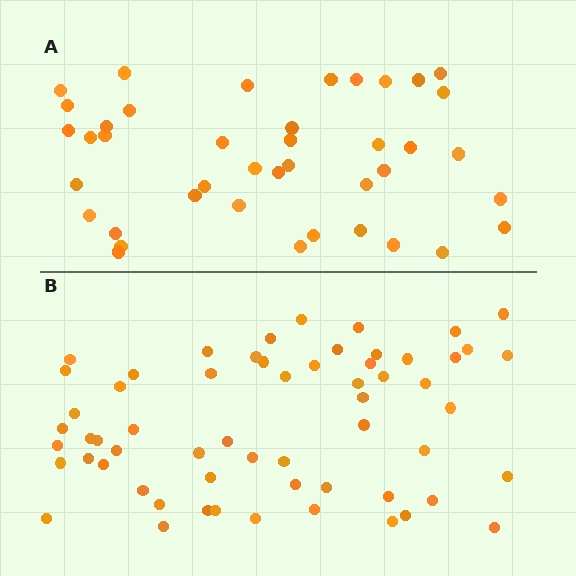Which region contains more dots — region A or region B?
Region B (the bottom region) has more dots.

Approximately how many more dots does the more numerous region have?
Region B has approximately 20 more dots than region A.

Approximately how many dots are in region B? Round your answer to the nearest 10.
About 60 dots.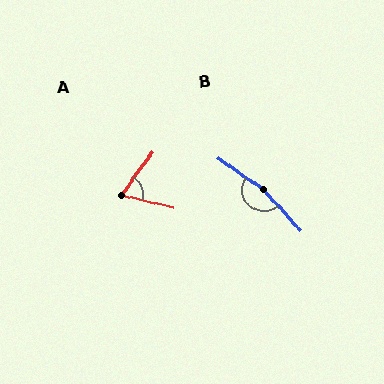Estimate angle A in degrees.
Approximately 67 degrees.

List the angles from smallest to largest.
A (67°), B (167°).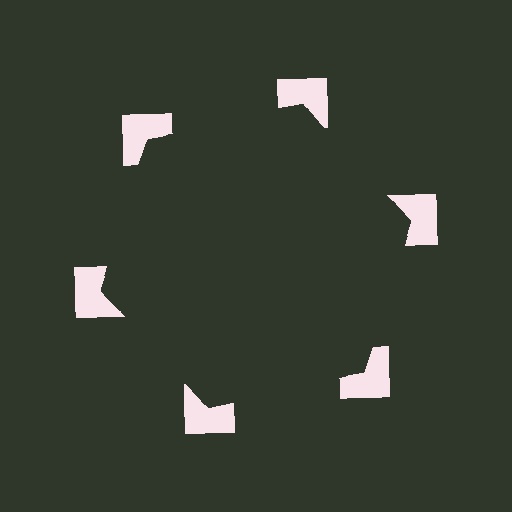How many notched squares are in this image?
There are 6 — one at each vertex of the illusory hexagon.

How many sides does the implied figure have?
6 sides.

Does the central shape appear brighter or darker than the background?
It typically appears slightly darker than the background, even though no actual brightness change is drawn.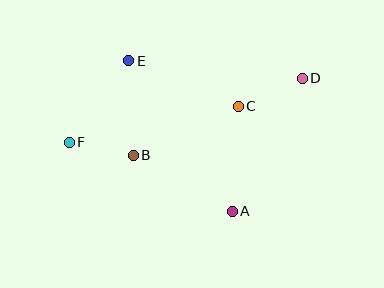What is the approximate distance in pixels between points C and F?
The distance between C and F is approximately 173 pixels.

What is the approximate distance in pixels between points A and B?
The distance between A and B is approximately 114 pixels.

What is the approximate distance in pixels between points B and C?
The distance between B and C is approximately 116 pixels.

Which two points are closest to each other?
Points B and F are closest to each other.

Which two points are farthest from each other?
Points D and F are farthest from each other.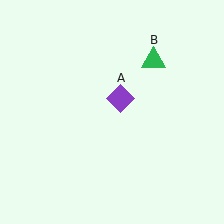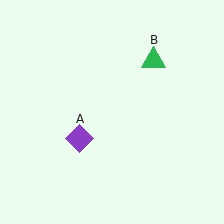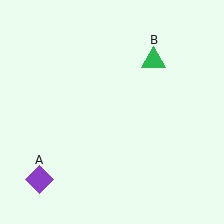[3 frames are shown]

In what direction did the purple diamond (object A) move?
The purple diamond (object A) moved down and to the left.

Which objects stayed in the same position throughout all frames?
Green triangle (object B) remained stationary.